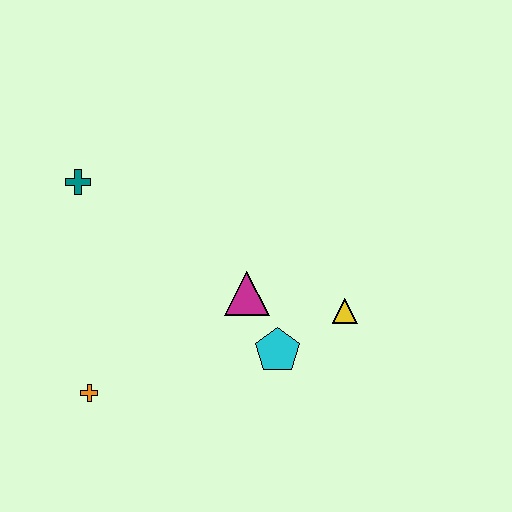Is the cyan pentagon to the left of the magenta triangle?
No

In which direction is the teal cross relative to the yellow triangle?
The teal cross is to the left of the yellow triangle.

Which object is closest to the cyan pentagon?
The magenta triangle is closest to the cyan pentagon.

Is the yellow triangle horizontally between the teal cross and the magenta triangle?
No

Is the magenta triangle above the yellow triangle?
Yes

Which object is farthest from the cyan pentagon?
The teal cross is farthest from the cyan pentagon.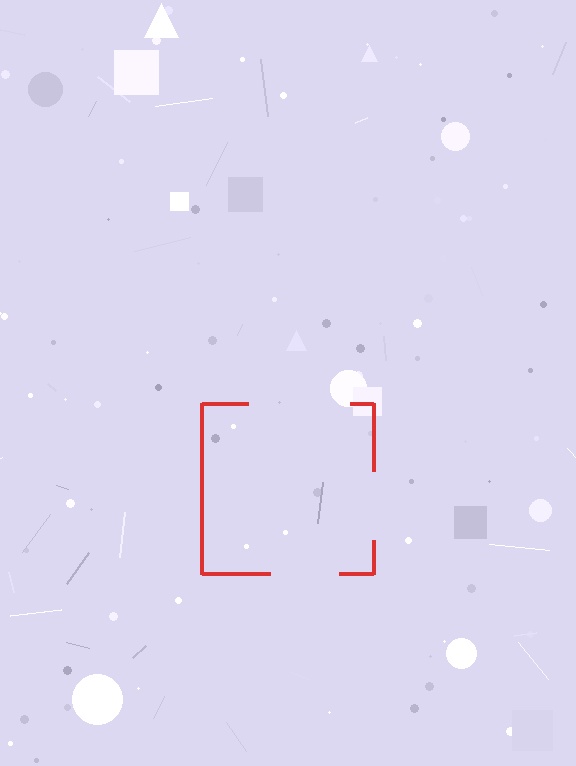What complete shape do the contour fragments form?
The contour fragments form a square.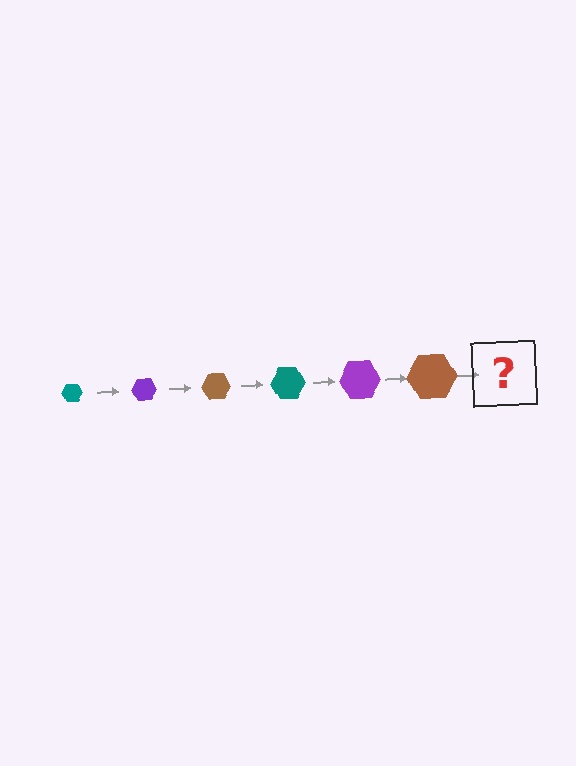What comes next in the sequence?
The next element should be a teal hexagon, larger than the previous one.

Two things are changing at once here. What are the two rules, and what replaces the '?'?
The two rules are that the hexagon grows larger each step and the color cycles through teal, purple, and brown. The '?' should be a teal hexagon, larger than the previous one.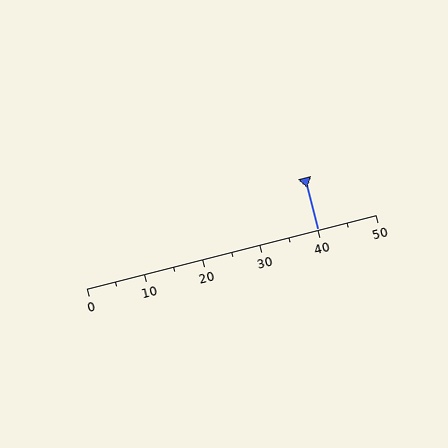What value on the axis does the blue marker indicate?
The marker indicates approximately 40.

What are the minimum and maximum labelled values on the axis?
The axis runs from 0 to 50.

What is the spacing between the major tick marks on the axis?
The major ticks are spaced 10 apart.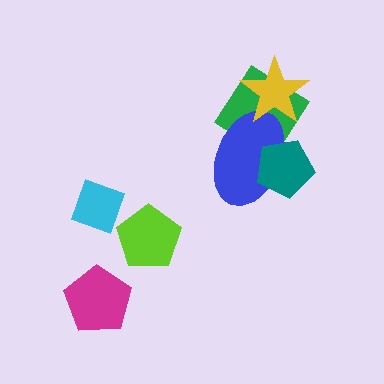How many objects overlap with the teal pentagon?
2 objects overlap with the teal pentagon.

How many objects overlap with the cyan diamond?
0 objects overlap with the cyan diamond.